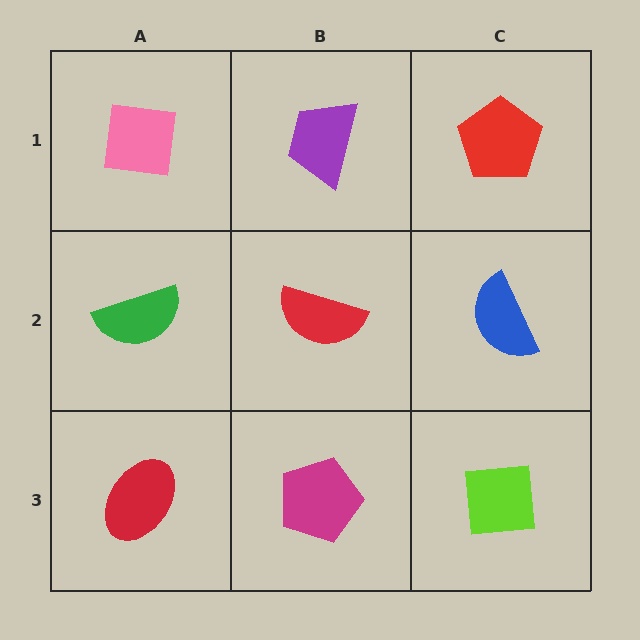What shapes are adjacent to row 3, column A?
A green semicircle (row 2, column A), a magenta pentagon (row 3, column B).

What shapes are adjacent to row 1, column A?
A green semicircle (row 2, column A), a purple trapezoid (row 1, column B).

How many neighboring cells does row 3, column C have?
2.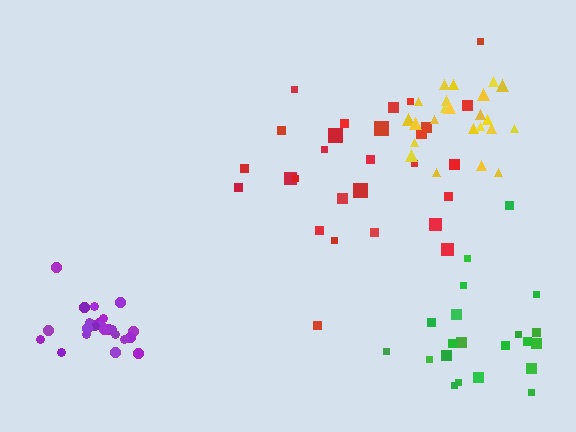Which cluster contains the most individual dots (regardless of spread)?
Red (28).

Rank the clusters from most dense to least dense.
purple, yellow, red, green.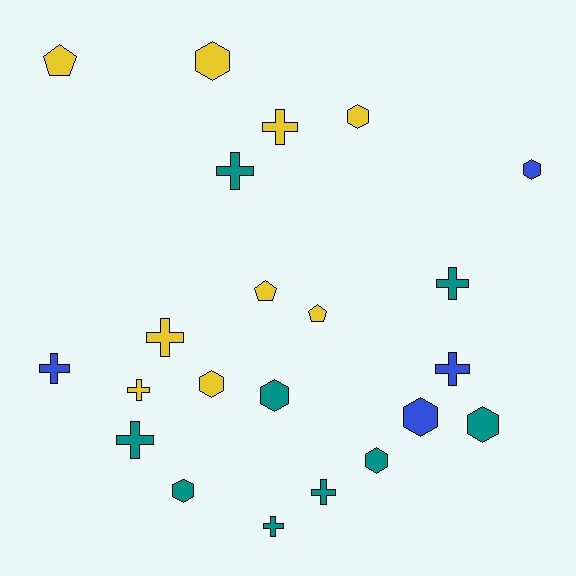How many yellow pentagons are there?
There are 3 yellow pentagons.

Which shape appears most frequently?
Cross, with 10 objects.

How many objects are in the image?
There are 22 objects.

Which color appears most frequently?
Yellow, with 9 objects.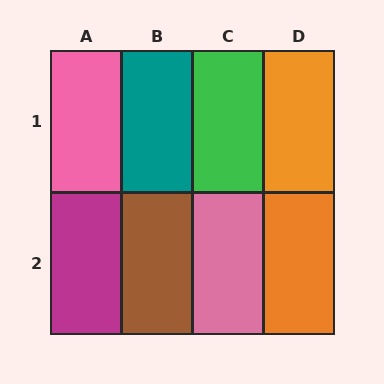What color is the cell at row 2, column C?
Pink.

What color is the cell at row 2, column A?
Magenta.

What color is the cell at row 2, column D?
Orange.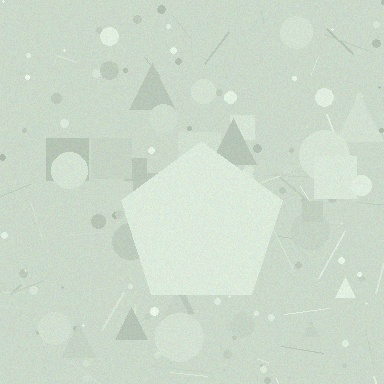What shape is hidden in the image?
A pentagon is hidden in the image.